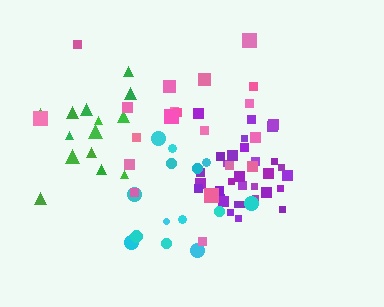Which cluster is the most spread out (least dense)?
Pink.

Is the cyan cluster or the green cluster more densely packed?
Cyan.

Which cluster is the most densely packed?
Purple.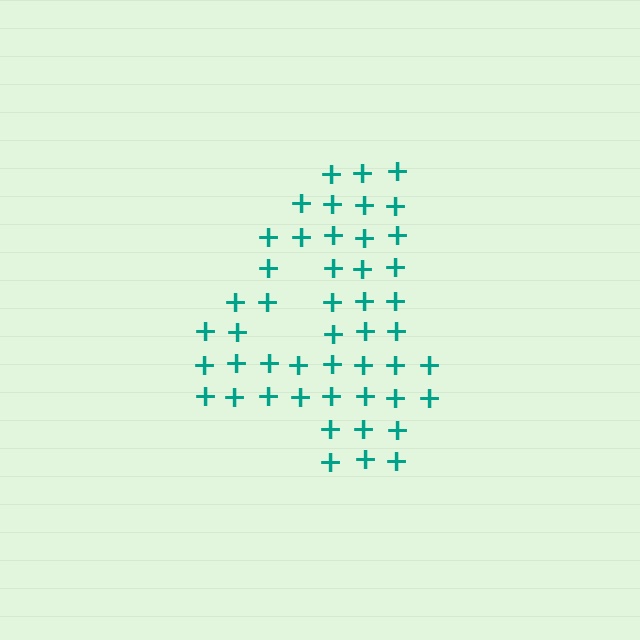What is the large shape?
The large shape is the digit 4.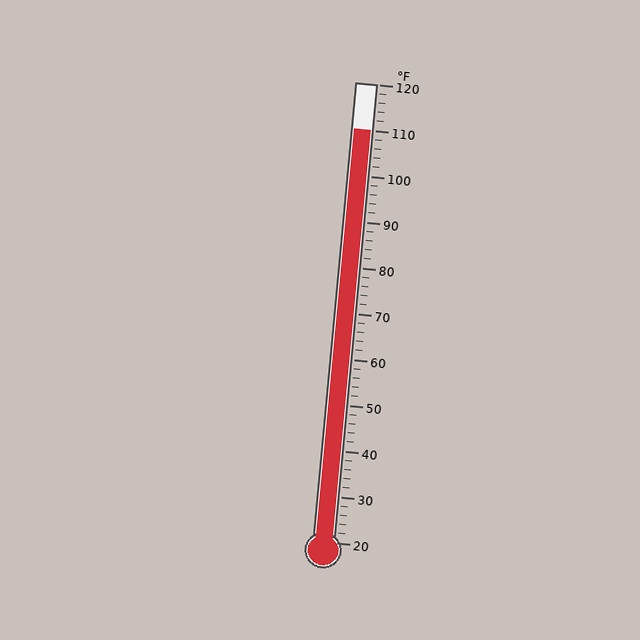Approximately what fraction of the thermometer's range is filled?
The thermometer is filled to approximately 90% of its range.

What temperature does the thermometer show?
The thermometer shows approximately 110°F.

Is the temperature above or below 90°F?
The temperature is above 90°F.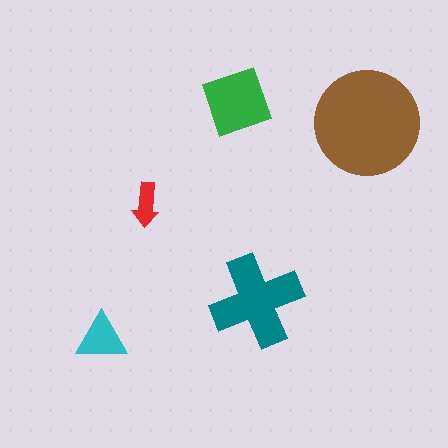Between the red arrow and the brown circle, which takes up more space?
The brown circle.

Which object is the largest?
The brown circle.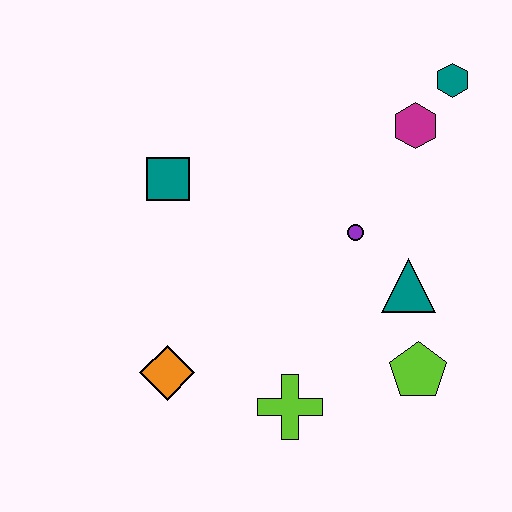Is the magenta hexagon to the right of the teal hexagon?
No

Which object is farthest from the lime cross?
The teal hexagon is farthest from the lime cross.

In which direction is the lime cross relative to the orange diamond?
The lime cross is to the right of the orange diamond.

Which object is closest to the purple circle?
The teal triangle is closest to the purple circle.